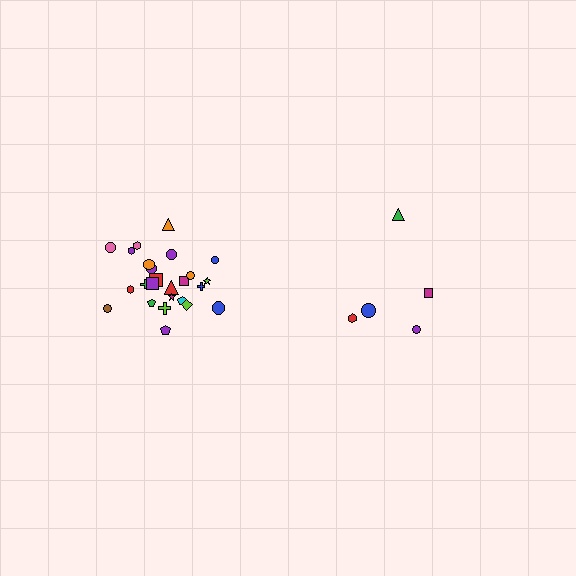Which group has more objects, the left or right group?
The left group.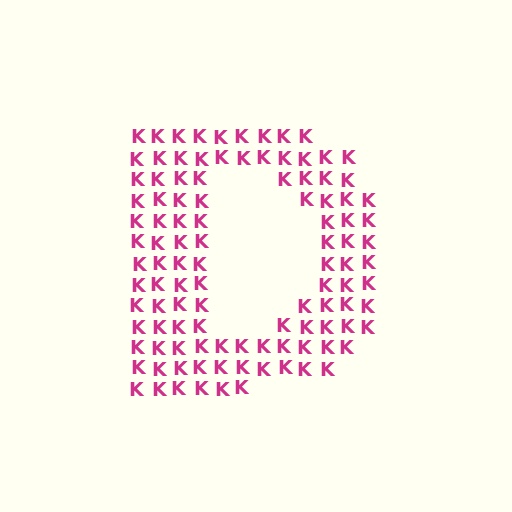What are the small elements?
The small elements are letter K's.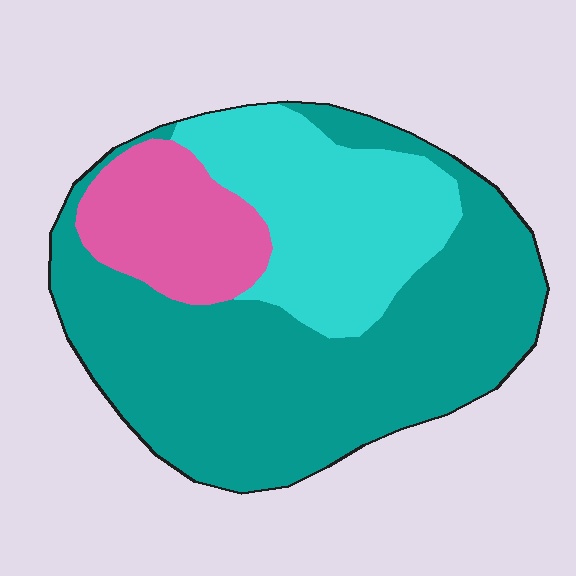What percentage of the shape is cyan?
Cyan takes up about one quarter (1/4) of the shape.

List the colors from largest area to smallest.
From largest to smallest: teal, cyan, pink.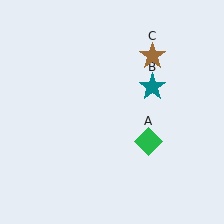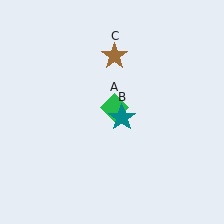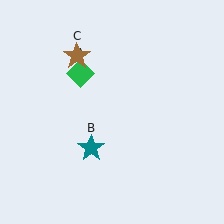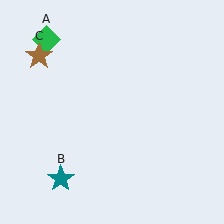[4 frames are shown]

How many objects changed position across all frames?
3 objects changed position: green diamond (object A), teal star (object B), brown star (object C).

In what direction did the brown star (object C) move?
The brown star (object C) moved left.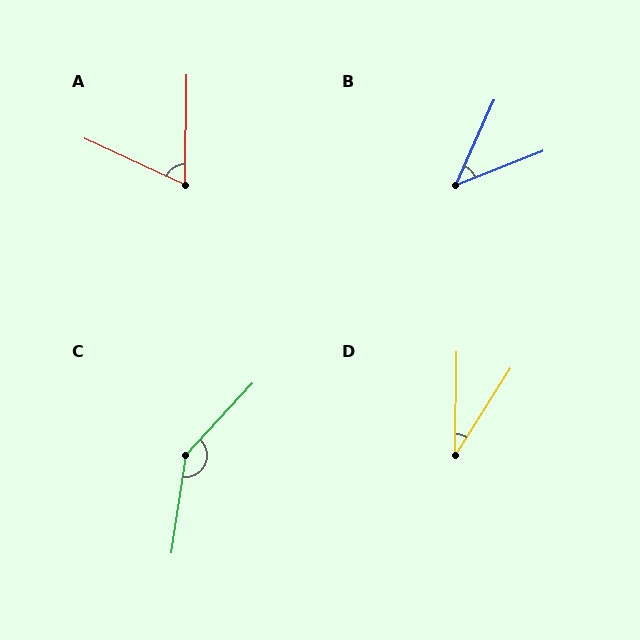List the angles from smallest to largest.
D (32°), B (44°), A (66°), C (145°).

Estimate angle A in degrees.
Approximately 66 degrees.